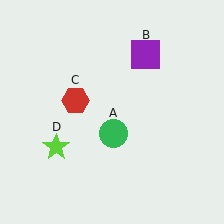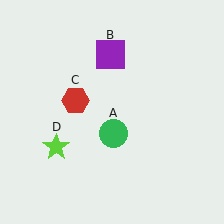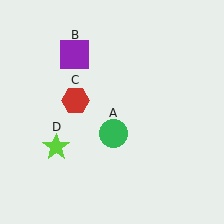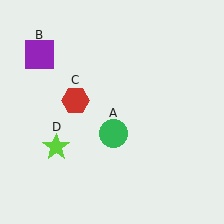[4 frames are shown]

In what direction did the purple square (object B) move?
The purple square (object B) moved left.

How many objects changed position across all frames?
1 object changed position: purple square (object B).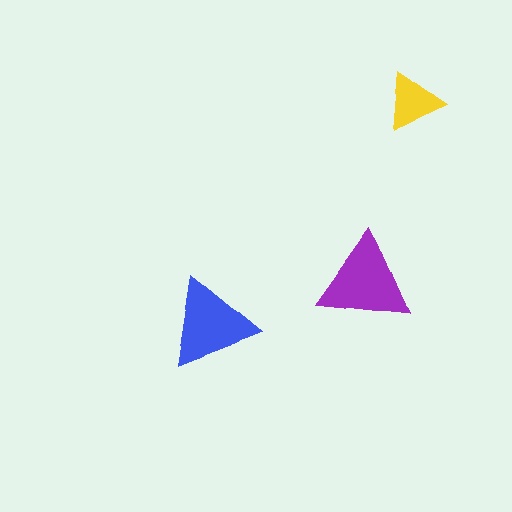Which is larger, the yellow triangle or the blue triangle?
The blue one.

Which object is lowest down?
The blue triangle is bottommost.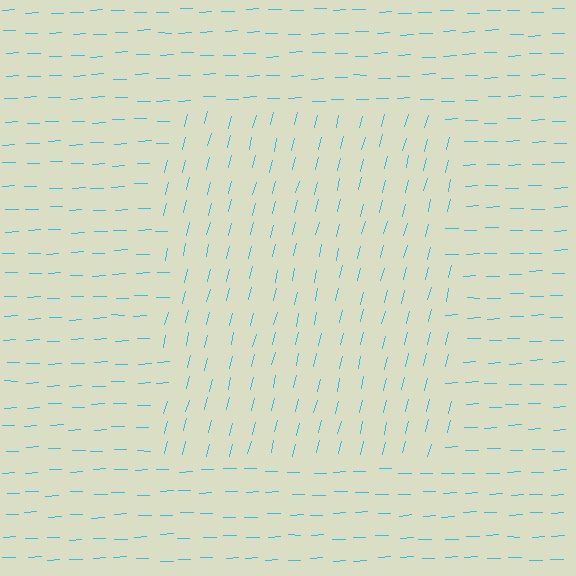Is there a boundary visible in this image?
Yes, there is a texture boundary formed by a change in line orientation.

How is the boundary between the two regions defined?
The boundary is defined purely by a change in line orientation (approximately 73 degrees difference). All lines are the same color and thickness.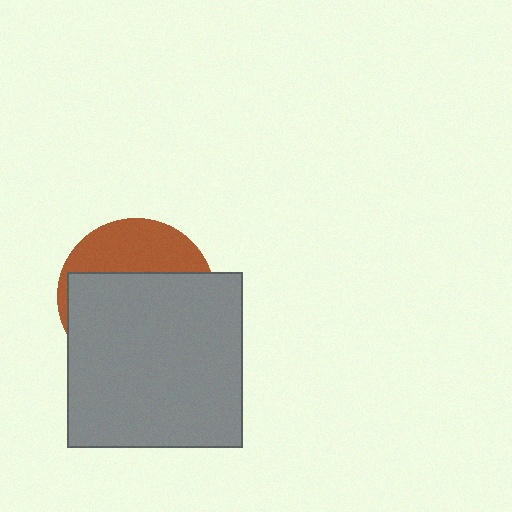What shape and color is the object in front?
The object in front is a gray square.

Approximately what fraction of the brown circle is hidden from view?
Roughly 67% of the brown circle is hidden behind the gray square.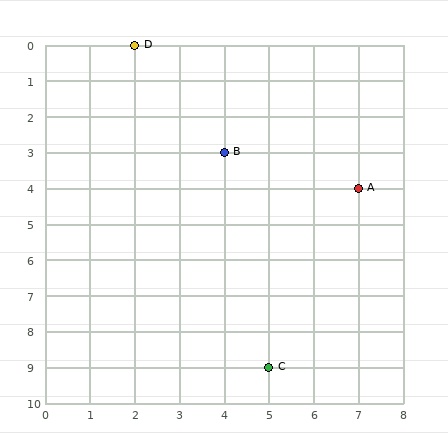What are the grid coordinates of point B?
Point B is at grid coordinates (4, 3).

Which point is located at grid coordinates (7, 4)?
Point A is at (7, 4).